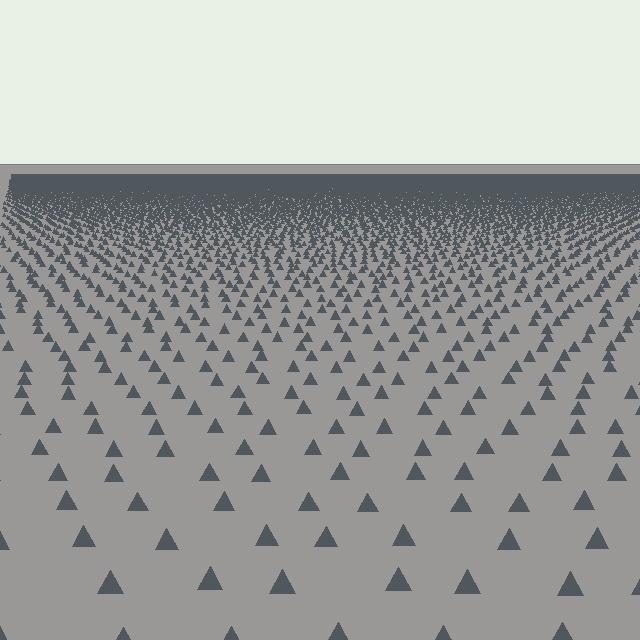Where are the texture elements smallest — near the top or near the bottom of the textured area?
Near the top.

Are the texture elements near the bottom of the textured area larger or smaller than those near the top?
Larger. Near the bottom, elements are closer to the viewer and appear at a bigger on-screen size.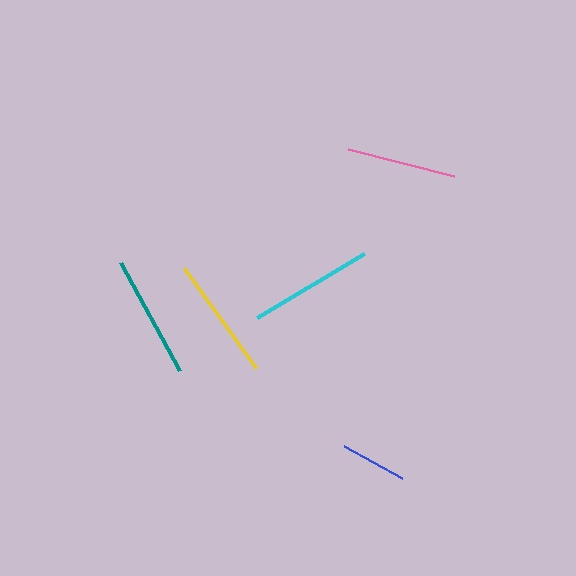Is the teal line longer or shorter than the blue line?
The teal line is longer than the blue line.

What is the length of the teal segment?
The teal segment is approximately 124 pixels long.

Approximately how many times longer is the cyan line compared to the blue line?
The cyan line is approximately 1.9 times the length of the blue line.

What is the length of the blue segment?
The blue segment is approximately 66 pixels long.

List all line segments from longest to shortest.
From longest to shortest: cyan, teal, yellow, pink, blue.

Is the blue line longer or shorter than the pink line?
The pink line is longer than the blue line.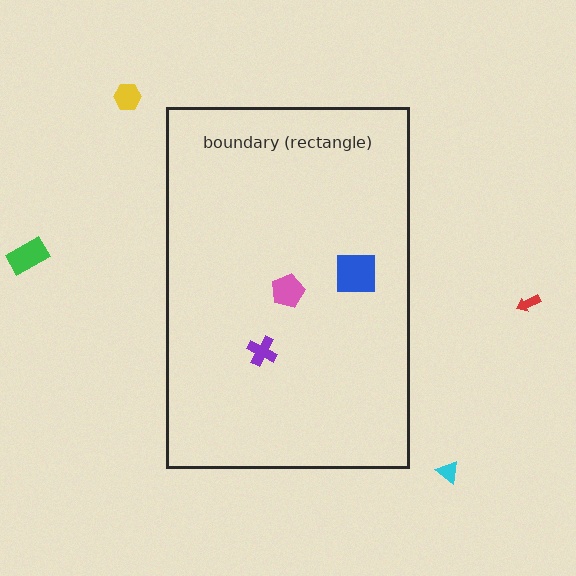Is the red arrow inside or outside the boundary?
Outside.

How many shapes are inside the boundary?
3 inside, 4 outside.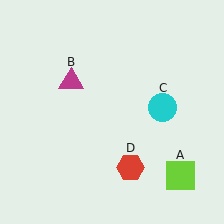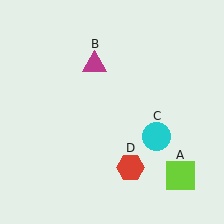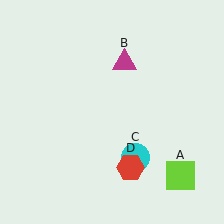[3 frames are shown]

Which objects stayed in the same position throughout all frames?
Lime square (object A) and red hexagon (object D) remained stationary.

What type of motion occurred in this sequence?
The magenta triangle (object B), cyan circle (object C) rotated clockwise around the center of the scene.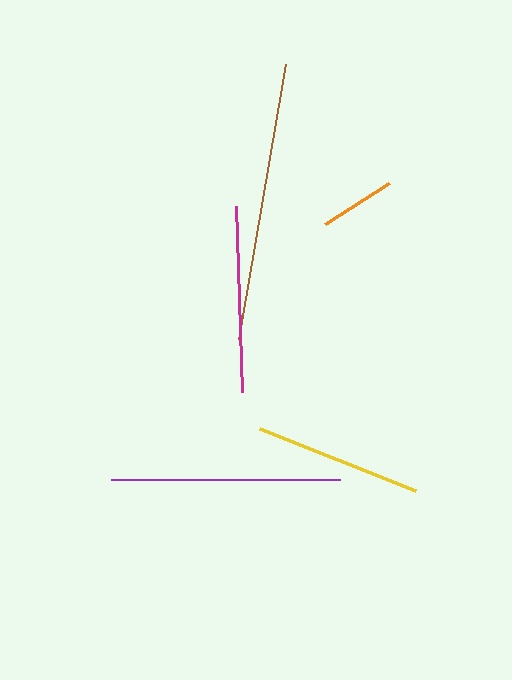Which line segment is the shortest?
The orange line is the shortest at approximately 76 pixels.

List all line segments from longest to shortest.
From longest to shortest: brown, purple, magenta, yellow, orange.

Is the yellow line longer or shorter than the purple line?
The purple line is longer than the yellow line.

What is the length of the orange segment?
The orange segment is approximately 76 pixels long.